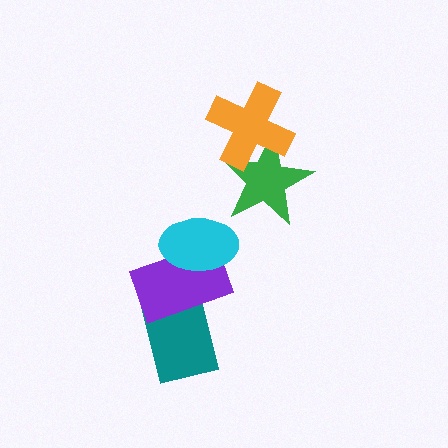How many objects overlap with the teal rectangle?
1 object overlaps with the teal rectangle.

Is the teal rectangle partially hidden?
Yes, it is partially covered by another shape.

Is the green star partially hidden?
Yes, it is partially covered by another shape.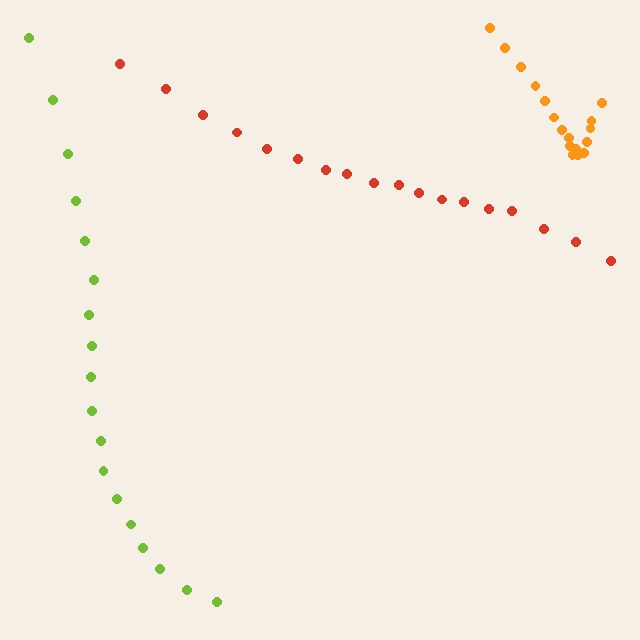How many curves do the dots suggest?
There are 3 distinct paths.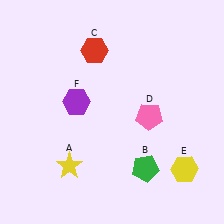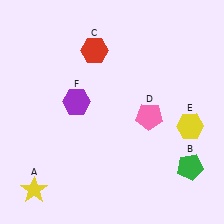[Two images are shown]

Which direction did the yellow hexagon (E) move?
The yellow hexagon (E) moved up.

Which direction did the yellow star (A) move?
The yellow star (A) moved left.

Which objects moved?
The objects that moved are: the yellow star (A), the green pentagon (B), the yellow hexagon (E).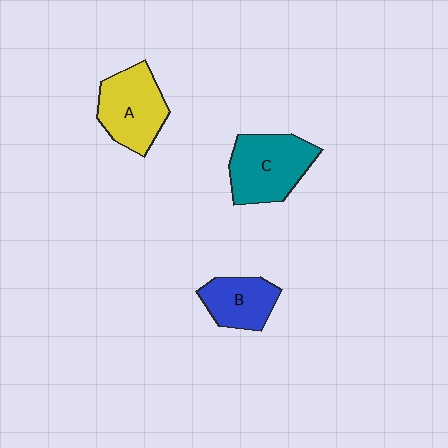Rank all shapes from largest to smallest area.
From largest to smallest: C (teal), A (yellow), B (blue).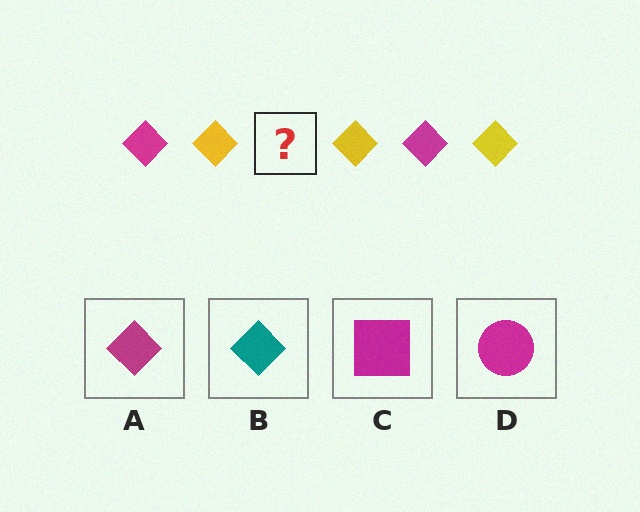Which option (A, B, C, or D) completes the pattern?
A.